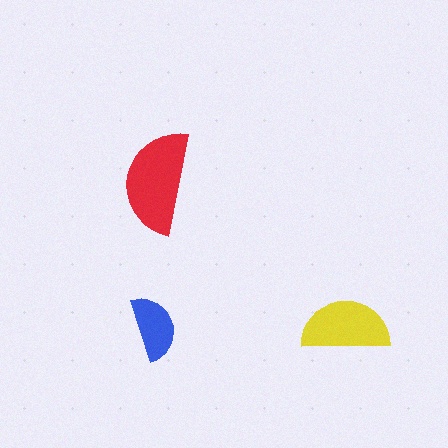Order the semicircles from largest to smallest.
the red one, the yellow one, the blue one.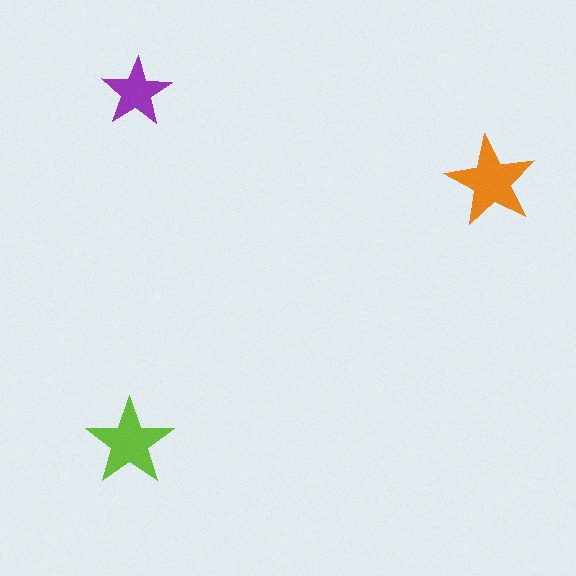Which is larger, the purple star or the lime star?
The lime one.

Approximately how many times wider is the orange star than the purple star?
About 1.5 times wider.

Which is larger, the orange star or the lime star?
The orange one.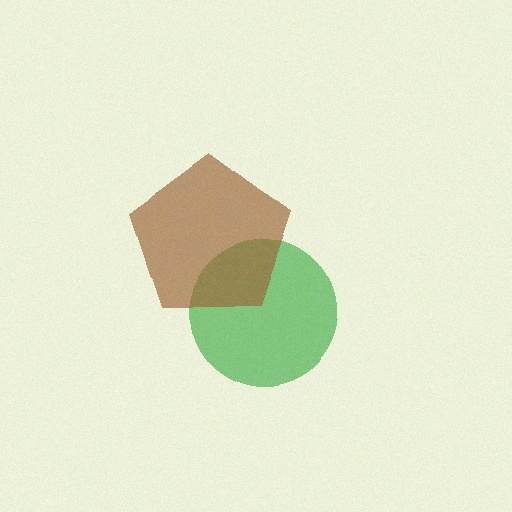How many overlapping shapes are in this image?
There are 2 overlapping shapes in the image.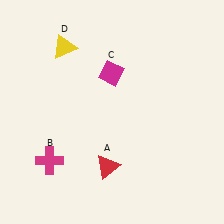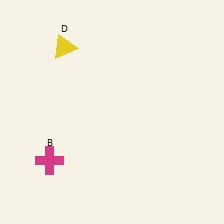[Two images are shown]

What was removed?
The red triangle (A), the magenta diamond (C) were removed in Image 2.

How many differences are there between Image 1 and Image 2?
There are 2 differences between the two images.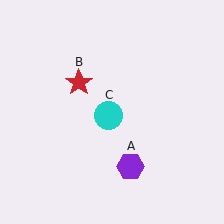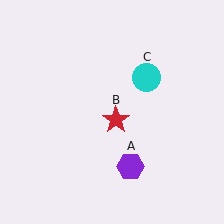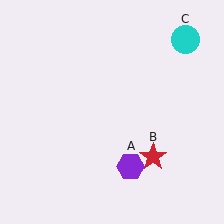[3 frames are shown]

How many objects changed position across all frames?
2 objects changed position: red star (object B), cyan circle (object C).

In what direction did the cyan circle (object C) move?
The cyan circle (object C) moved up and to the right.